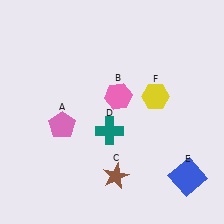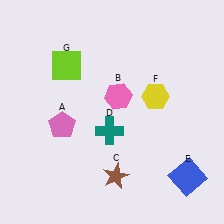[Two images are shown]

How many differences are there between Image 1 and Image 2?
There is 1 difference between the two images.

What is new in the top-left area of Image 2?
A lime square (G) was added in the top-left area of Image 2.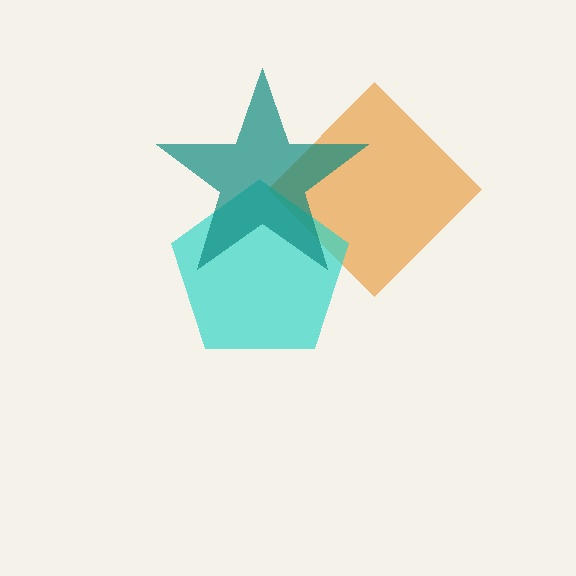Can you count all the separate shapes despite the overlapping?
Yes, there are 3 separate shapes.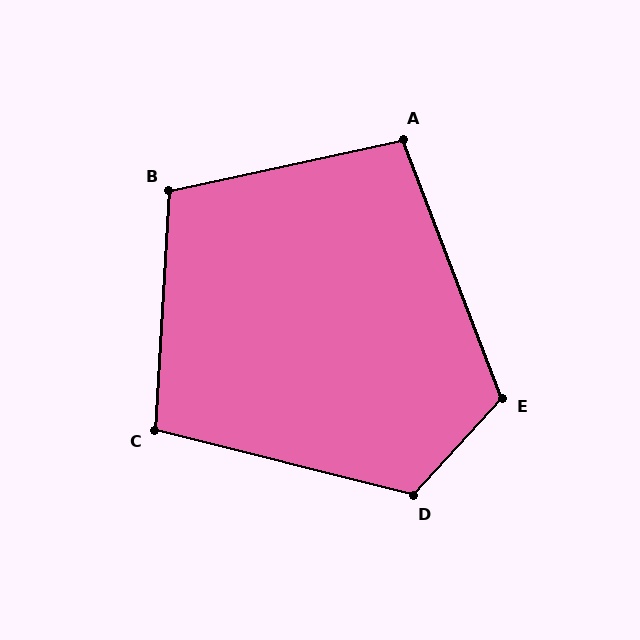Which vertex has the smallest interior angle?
A, at approximately 99 degrees.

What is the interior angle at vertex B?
Approximately 106 degrees (obtuse).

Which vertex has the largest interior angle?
D, at approximately 118 degrees.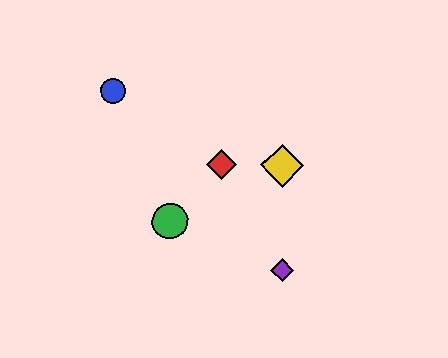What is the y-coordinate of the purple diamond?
The purple diamond is at y≈270.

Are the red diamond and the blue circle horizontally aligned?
No, the red diamond is at y≈165 and the blue circle is at y≈91.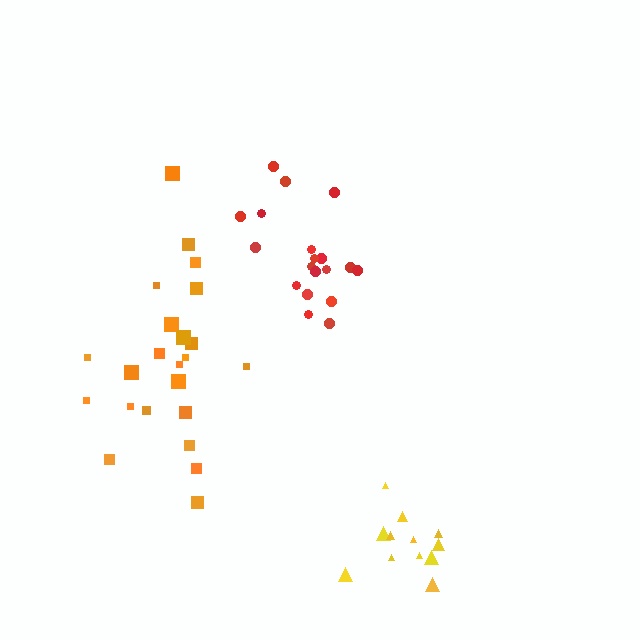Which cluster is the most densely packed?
Red.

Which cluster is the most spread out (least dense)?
Orange.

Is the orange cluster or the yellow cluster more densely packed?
Yellow.